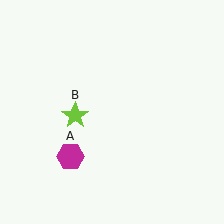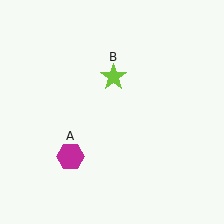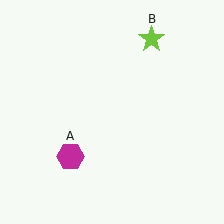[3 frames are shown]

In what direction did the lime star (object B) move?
The lime star (object B) moved up and to the right.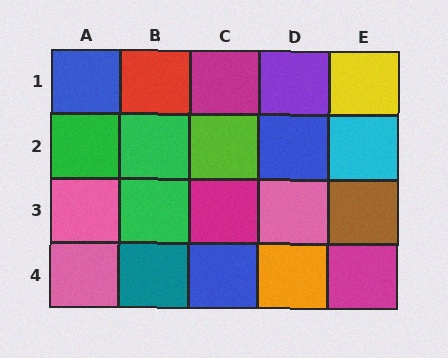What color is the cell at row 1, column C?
Magenta.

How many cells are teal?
1 cell is teal.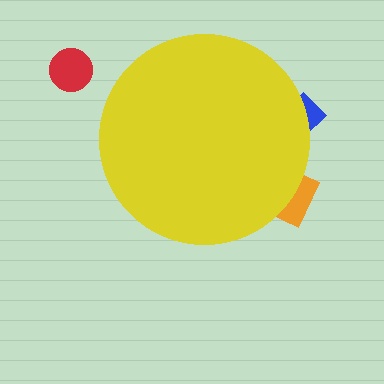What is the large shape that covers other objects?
A yellow circle.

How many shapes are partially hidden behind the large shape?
2 shapes are partially hidden.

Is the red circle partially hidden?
No, the red circle is fully visible.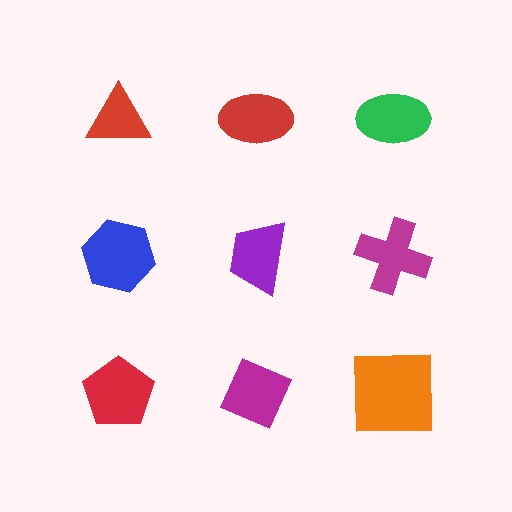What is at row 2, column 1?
A blue hexagon.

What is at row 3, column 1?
A red pentagon.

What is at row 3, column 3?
An orange square.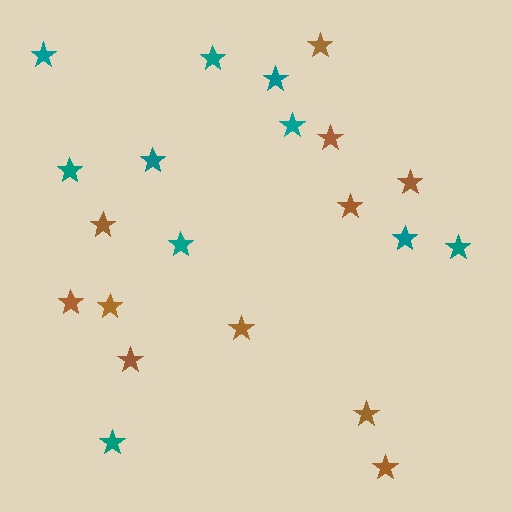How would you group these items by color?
There are 2 groups: one group of brown stars (11) and one group of teal stars (10).